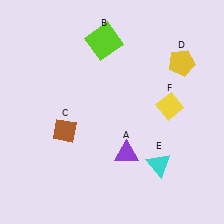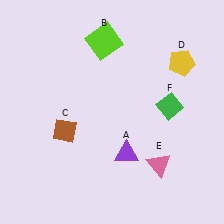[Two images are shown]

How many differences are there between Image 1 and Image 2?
There are 2 differences between the two images.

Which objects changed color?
E changed from cyan to pink. F changed from yellow to green.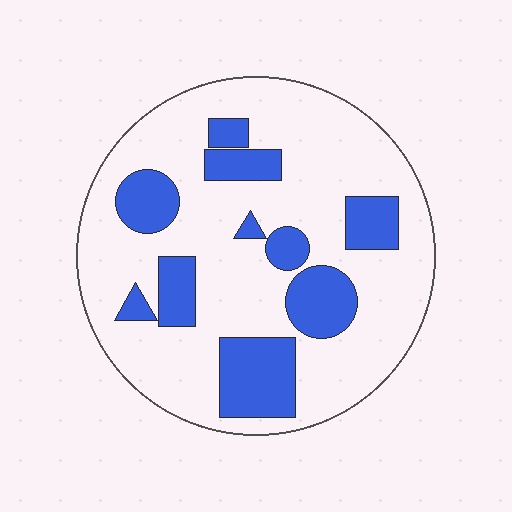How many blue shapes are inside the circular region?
10.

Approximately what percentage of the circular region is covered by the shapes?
Approximately 25%.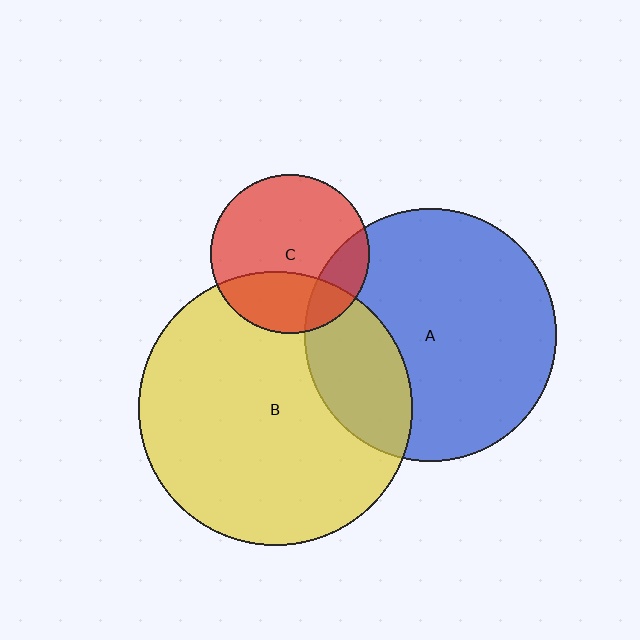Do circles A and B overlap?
Yes.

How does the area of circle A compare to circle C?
Approximately 2.5 times.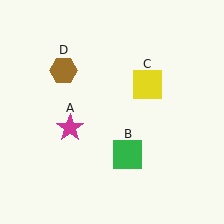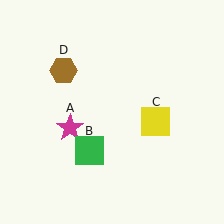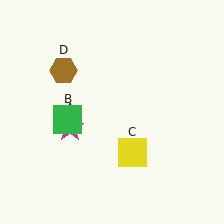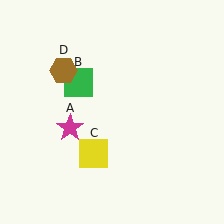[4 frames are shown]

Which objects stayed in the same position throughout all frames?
Magenta star (object A) and brown hexagon (object D) remained stationary.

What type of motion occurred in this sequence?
The green square (object B), yellow square (object C) rotated clockwise around the center of the scene.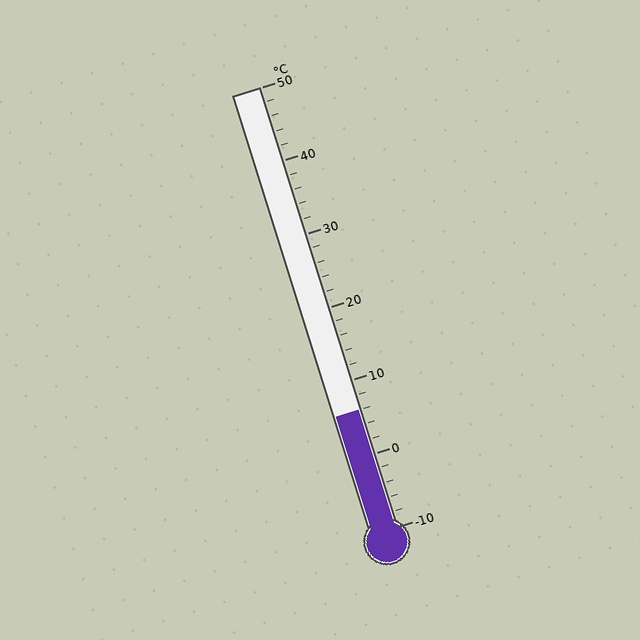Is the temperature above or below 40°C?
The temperature is below 40°C.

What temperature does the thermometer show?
The thermometer shows approximately 6°C.